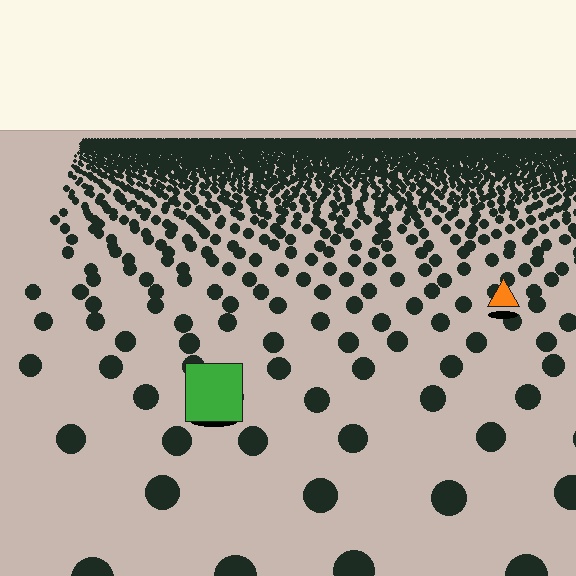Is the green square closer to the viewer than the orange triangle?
Yes. The green square is closer — you can tell from the texture gradient: the ground texture is coarser near it.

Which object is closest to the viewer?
The green square is closest. The texture marks near it are larger and more spread out.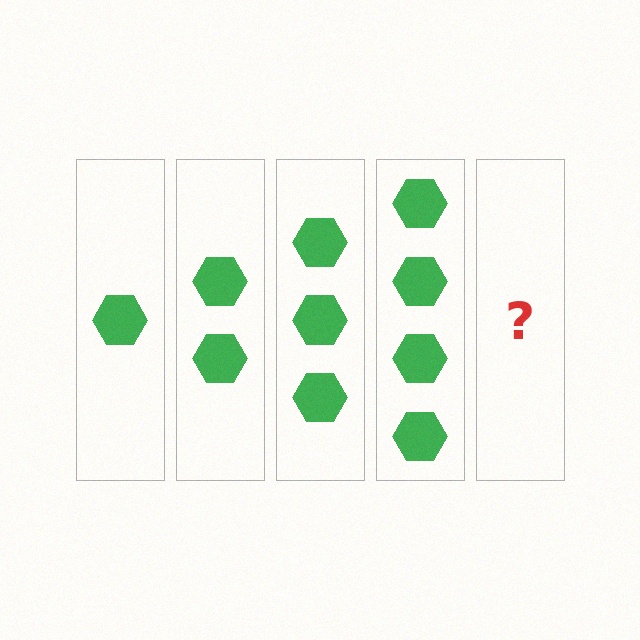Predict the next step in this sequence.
The next step is 5 hexagons.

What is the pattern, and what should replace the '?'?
The pattern is that each step adds one more hexagon. The '?' should be 5 hexagons.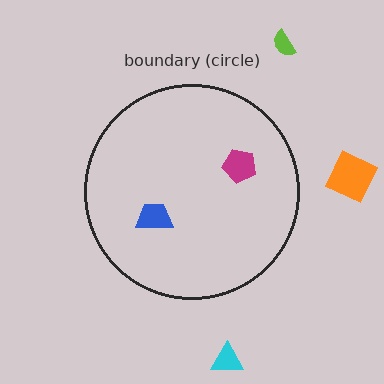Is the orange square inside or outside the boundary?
Outside.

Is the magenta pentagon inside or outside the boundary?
Inside.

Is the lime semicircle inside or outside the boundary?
Outside.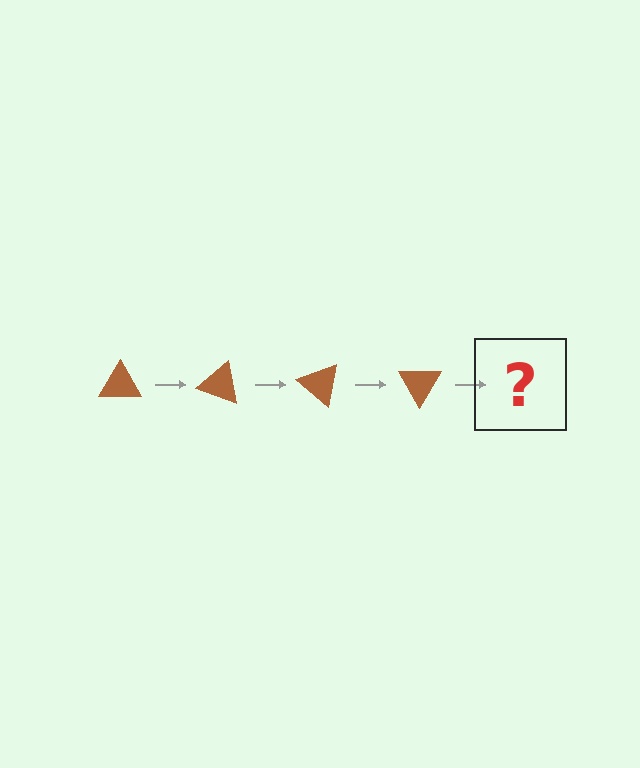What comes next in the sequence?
The next element should be a brown triangle rotated 80 degrees.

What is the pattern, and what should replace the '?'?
The pattern is that the triangle rotates 20 degrees each step. The '?' should be a brown triangle rotated 80 degrees.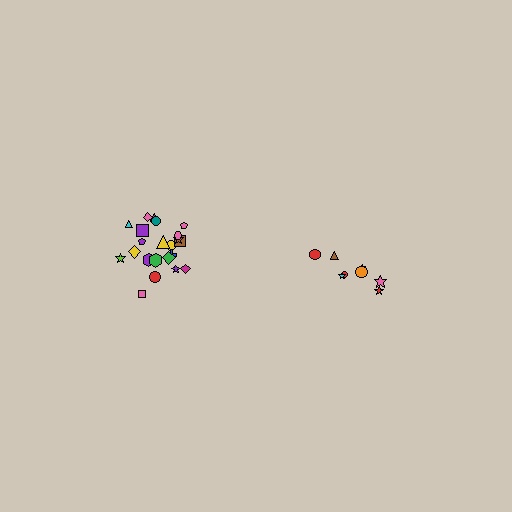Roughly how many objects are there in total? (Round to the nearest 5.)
Roughly 30 objects in total.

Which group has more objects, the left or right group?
The left group.